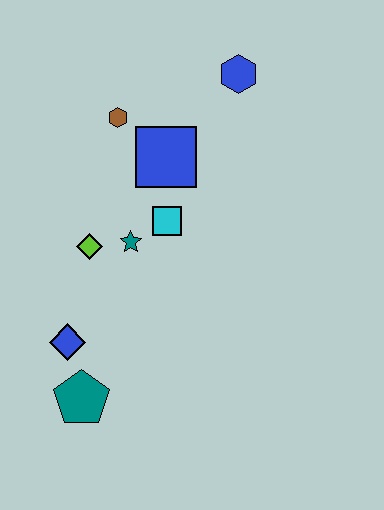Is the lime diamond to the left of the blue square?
Yes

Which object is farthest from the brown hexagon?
The teal pentagon is farthest from the brown hexagon.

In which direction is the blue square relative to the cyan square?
The blue square is above the cyan square.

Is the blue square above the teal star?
Yes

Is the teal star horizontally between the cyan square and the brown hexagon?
Yes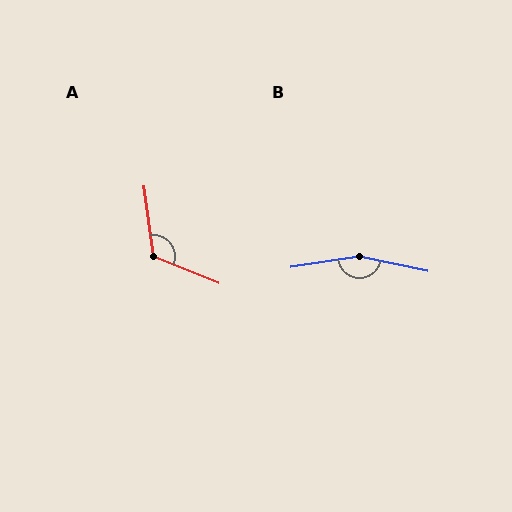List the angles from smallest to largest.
A (119°), B (159°).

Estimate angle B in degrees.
Approximately 159 degrees.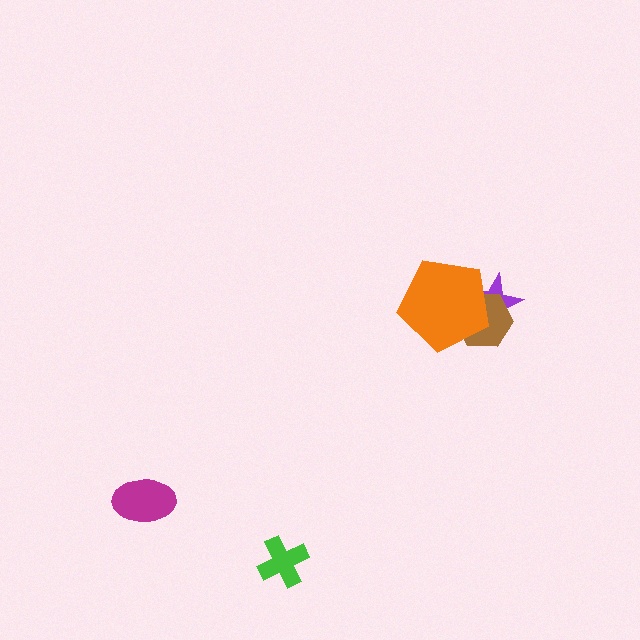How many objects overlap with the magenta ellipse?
0 objects overlap with the magenta ellipse.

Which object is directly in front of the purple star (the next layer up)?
The brown hexagon is directly in front of the purple star.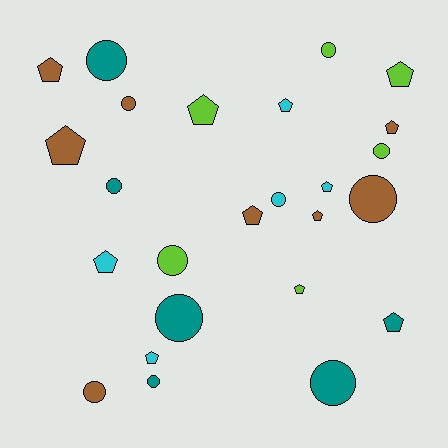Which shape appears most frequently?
Pentagon, with 13 objects.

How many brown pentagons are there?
There are 5 brown pentagons.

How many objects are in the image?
There are 25 objects.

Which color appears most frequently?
Brown, with 8 objects.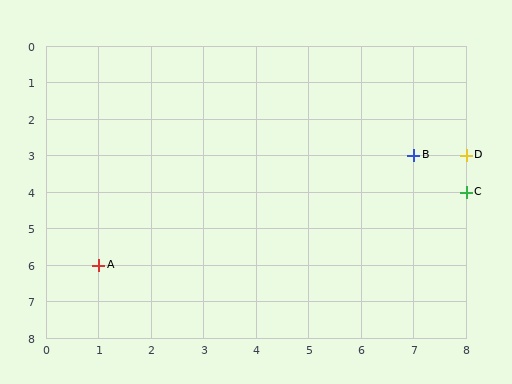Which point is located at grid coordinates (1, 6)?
Point A is at (1, 6).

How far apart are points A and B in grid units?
Points A and B are 6 columns and 3 rows apart (about 6.7 grid units diagonally).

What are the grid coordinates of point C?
Point C is at grid coordinates (8, 4).